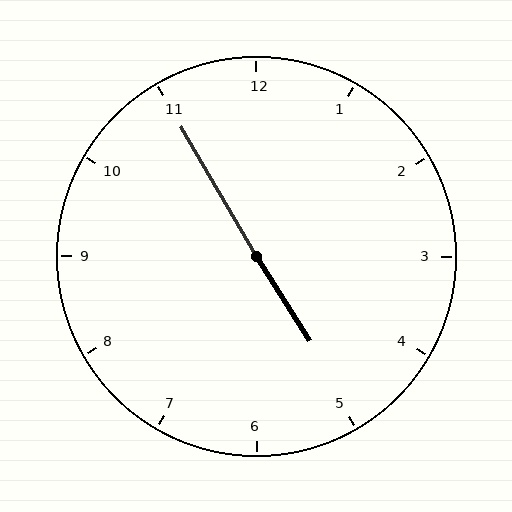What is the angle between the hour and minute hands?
Approximately 178 degrees.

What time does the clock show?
4:55.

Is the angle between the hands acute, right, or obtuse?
It is obtuse.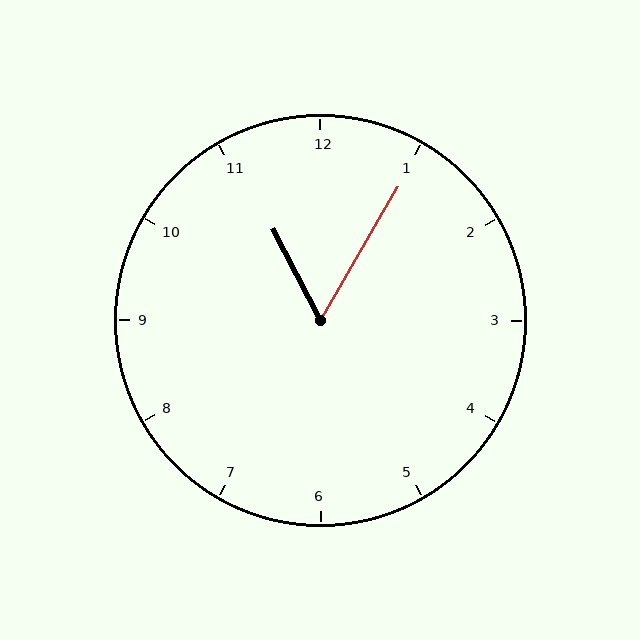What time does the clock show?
11:05.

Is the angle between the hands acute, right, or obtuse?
It is acute.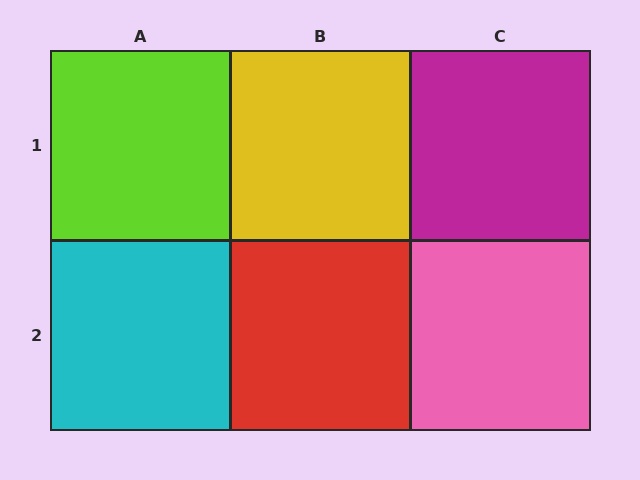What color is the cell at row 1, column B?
Yellow.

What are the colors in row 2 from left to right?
Cyan, red, pink.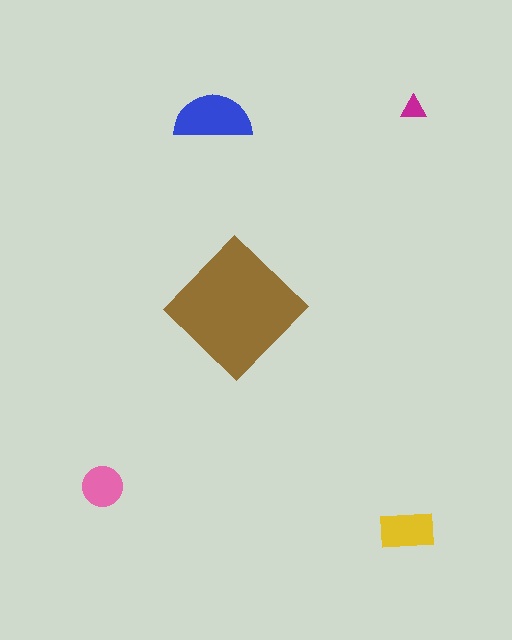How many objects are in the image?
There are 5 objects in the image.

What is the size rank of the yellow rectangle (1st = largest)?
3rd.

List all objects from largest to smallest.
The brown diamond, the blue semicircle, the yellow rectangle, the pink circle, the magenta triangle.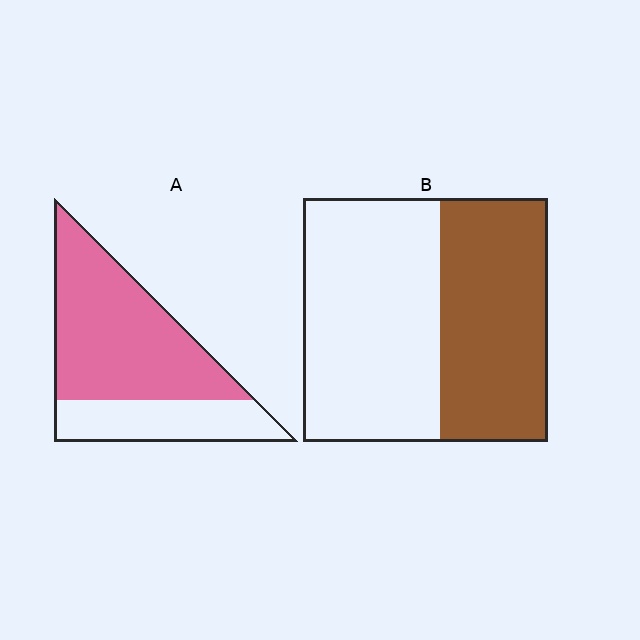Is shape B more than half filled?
No.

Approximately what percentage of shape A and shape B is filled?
A is approximately 70% and B is approximately 45%.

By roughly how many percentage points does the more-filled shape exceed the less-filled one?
By roughly 25 percentage points (A over B).